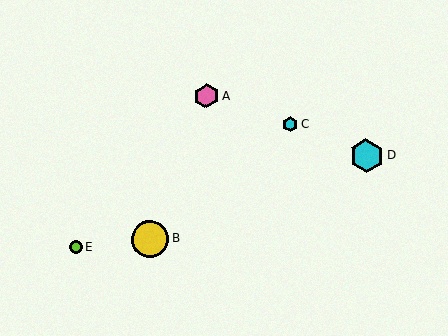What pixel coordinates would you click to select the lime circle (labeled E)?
Click at (76, 247) to select the lime circle E.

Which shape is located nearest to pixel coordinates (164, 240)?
The yellow circle (labeled B) at (150, 239) is nearest to that location.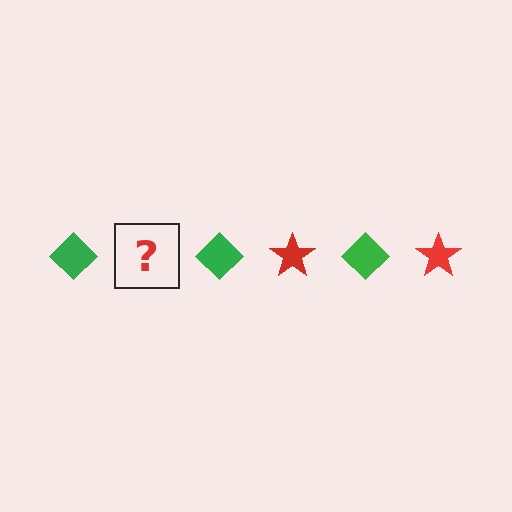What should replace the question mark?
The question mark should be replaced with a red star.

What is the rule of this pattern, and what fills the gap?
The rule is that the pattern alternates between green diamond and red star. The gap should be filled with a red star.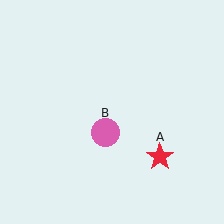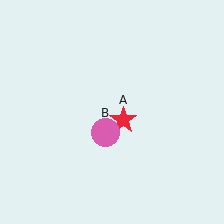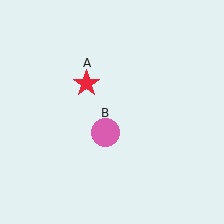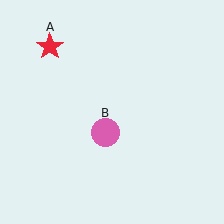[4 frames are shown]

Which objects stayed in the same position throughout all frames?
Pink circle (object B) remained stationary.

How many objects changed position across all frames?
1 object changed position: red star (object A).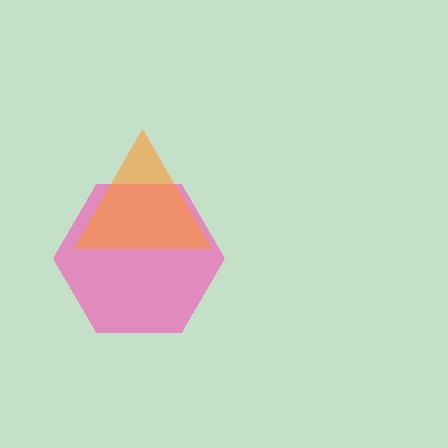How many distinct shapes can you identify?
There are 2 distinct shapes: a pink hexagon, an orange triangle.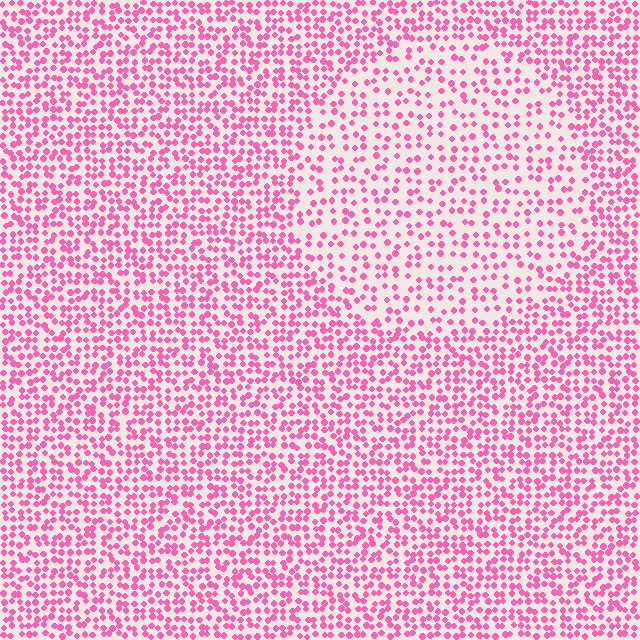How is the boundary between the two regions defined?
The boundary is defined by a change in element density (approximately 1.8x ratio). All elements are the same color, size, and shape.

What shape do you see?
I see a circle.